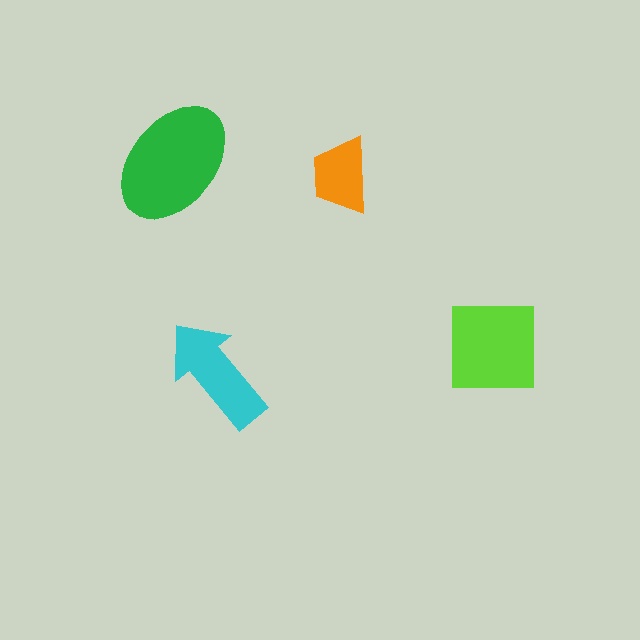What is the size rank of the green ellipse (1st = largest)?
1st.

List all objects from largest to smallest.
The green ellipse, the lime square, the cyan arrow, the orange trapezoid.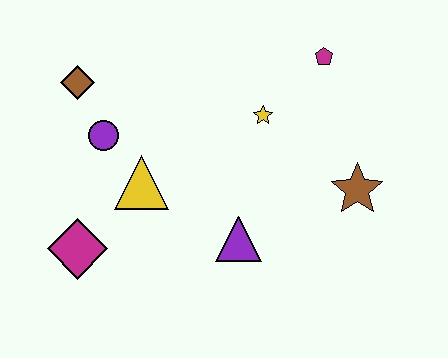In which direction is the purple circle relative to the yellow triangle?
The purple circle is above the yellow triangle.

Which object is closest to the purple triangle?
The yellow triangle is closest to the purple triangle.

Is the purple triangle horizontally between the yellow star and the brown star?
No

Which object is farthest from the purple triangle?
The brown diamond is farthest from the purple triangle.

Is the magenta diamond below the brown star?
Yes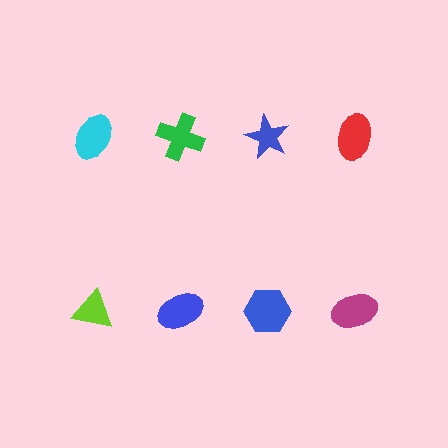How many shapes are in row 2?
4 shapes.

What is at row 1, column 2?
A green cross.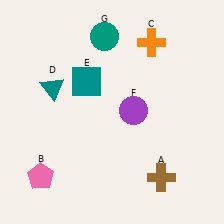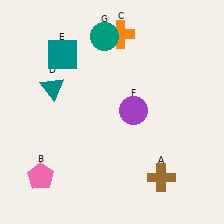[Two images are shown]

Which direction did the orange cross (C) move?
The orange cross (C) moved left.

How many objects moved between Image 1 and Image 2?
2 objects moved between the two images.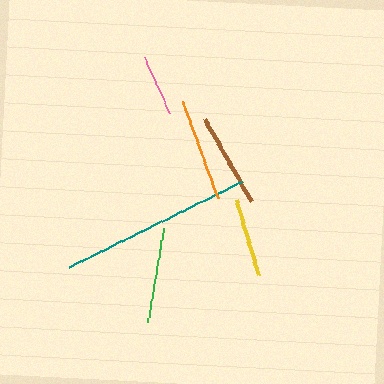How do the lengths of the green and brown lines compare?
The green and brown lines are approximately the same length.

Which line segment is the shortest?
The pink line is the shortest at approximately 61 pixels.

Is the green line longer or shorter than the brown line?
The green line is longer than the brown line.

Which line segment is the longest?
The teal line is the longest at approximately 193 pixels.